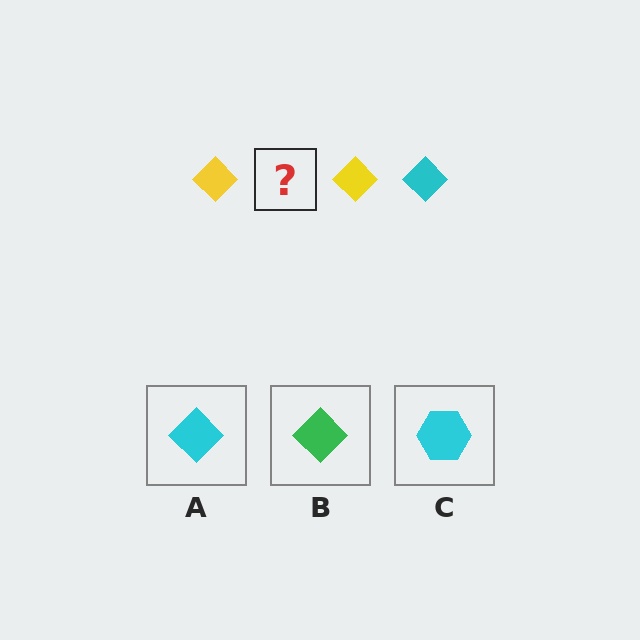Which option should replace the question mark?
Option A.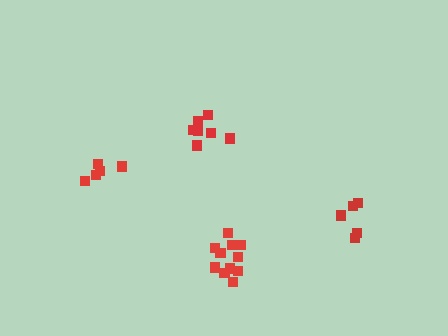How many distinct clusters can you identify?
There are 4 distinct clusters.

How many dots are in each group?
Group 1: 11 dots, Group 2: 7 dots, Group 3: 5 dots, Group 4: 5 dots (28 total).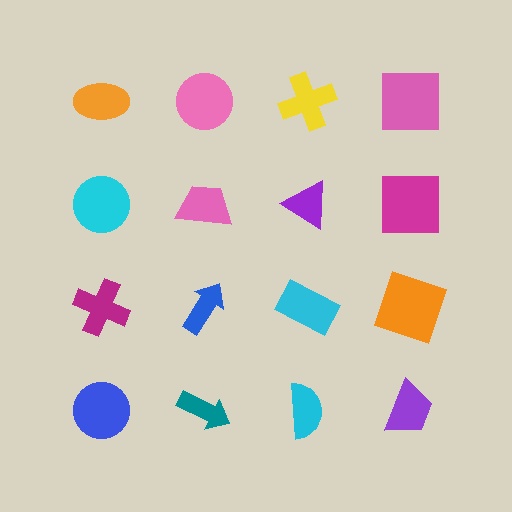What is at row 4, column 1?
A blue circle.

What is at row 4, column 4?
A purple trapezoid.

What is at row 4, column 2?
A teal arrow.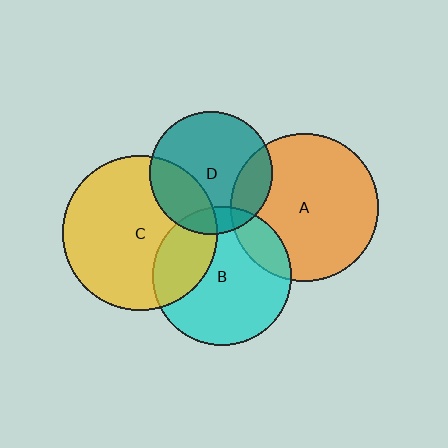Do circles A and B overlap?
Yes.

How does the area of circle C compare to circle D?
Approximately 1.6 times.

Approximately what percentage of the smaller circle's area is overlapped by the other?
Approximately 15%.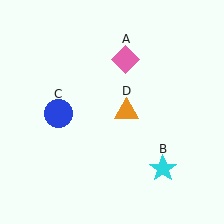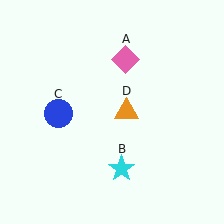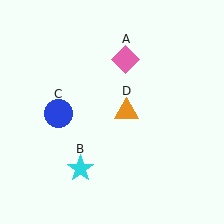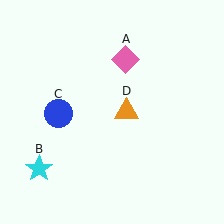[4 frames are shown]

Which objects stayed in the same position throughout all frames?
Pink diamond (object A) and blue circle (object C) and orange triangle (object D) remained stationary.